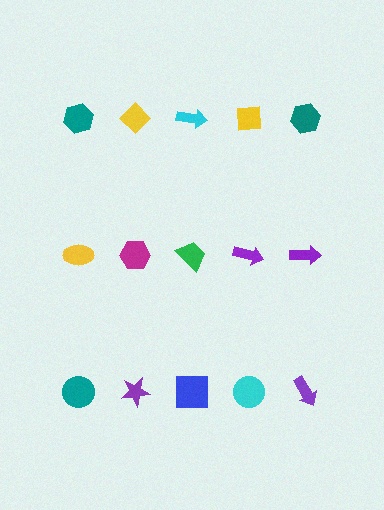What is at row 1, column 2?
A yellow diamond.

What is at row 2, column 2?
A magenta hexagon.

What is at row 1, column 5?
A teal hexagon.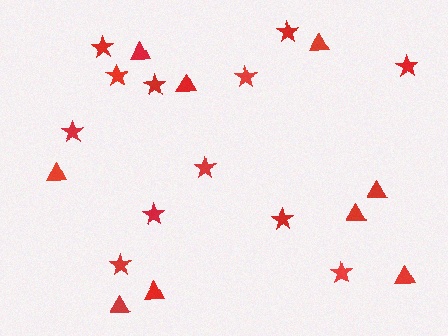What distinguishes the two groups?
There are 2 groups: one group of stars (12) and one group of triangles (9).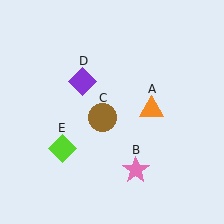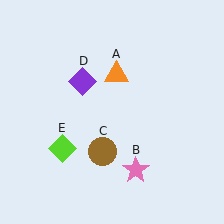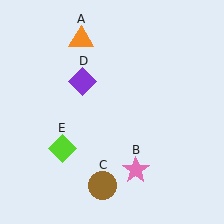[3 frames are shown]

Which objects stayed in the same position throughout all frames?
Pink star (object B) and purple diamond (object D) and lime diamond (object E) remained stationary.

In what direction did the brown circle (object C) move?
The brown circle (object C) moved down.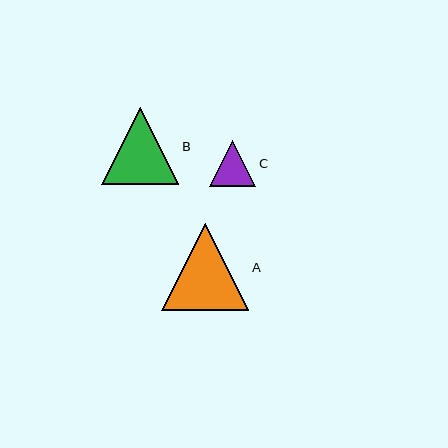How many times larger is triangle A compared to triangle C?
Triangle A is approximately 1.9 times the size of triangle C.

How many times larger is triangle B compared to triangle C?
Triangle B is approximately 1.7 times the size of triangle C.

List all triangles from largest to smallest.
From largest to smallest: A, B, C.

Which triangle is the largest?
Triangle A is the largest with a size of approximately 87 pixels.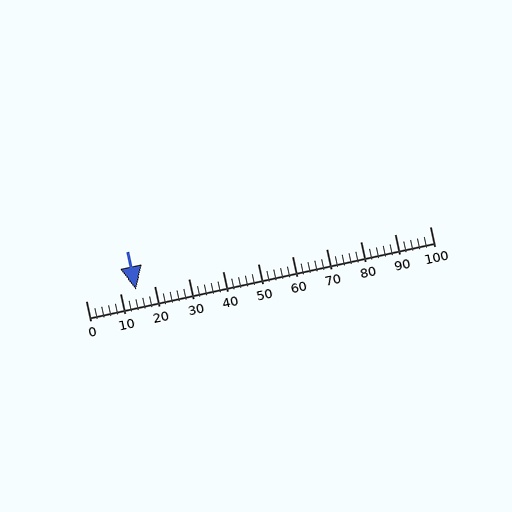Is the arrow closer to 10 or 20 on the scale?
The arrow is closer to 10.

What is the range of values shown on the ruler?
The ruler shows values from 0 to 100.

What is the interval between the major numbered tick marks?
The major tick marks are spaced 10 units apart.